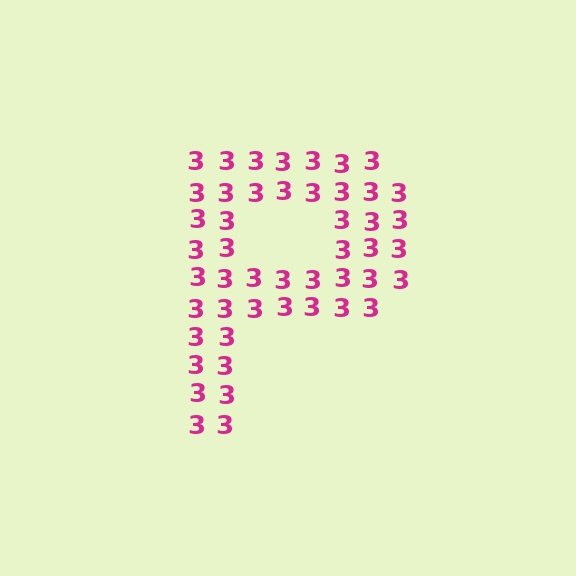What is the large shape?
The large shape is the letter P.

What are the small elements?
The small elements are digit 3's.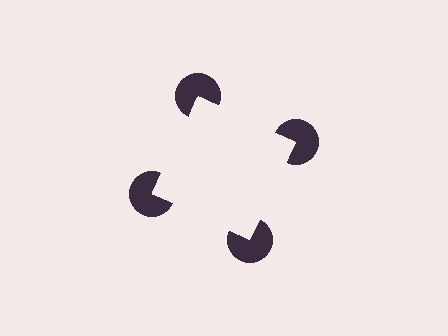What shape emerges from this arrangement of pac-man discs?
An illusory square — its edges are inferred from the aligned wedge cuts in the pac-man discs, not physically drawn.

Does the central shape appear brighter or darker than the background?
It typically appears slightly brighter than the background, even though no actual brightness change is drawn.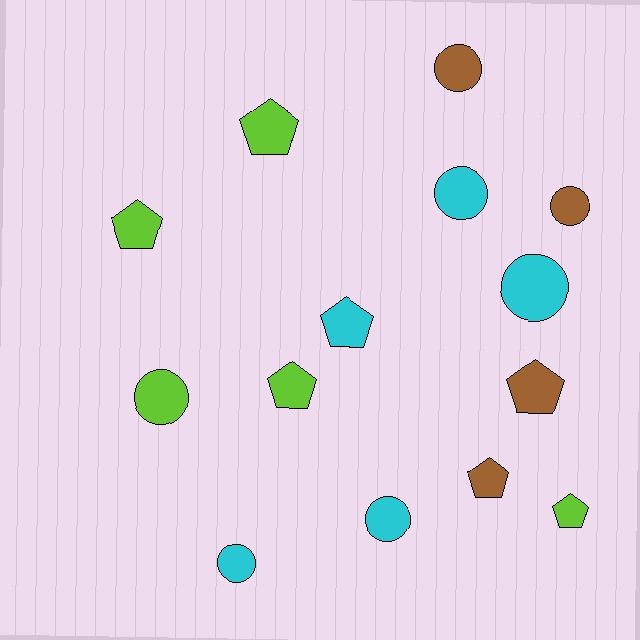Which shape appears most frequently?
Circle, with 7 objects.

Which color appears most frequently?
Cyan, with 5 objects.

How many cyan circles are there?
There are 4 cyan circles.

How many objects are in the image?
There are 14 objects.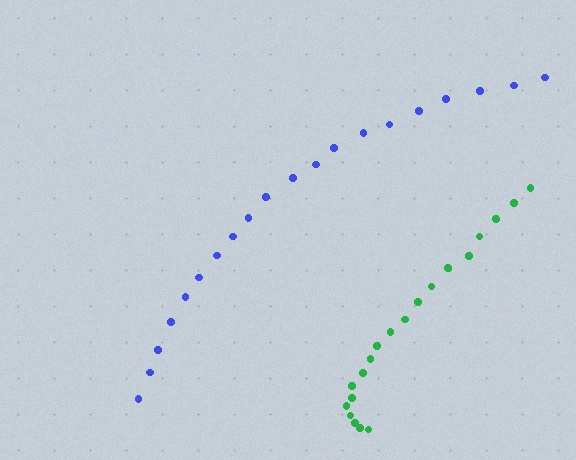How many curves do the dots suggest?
There are 2 distinct paths.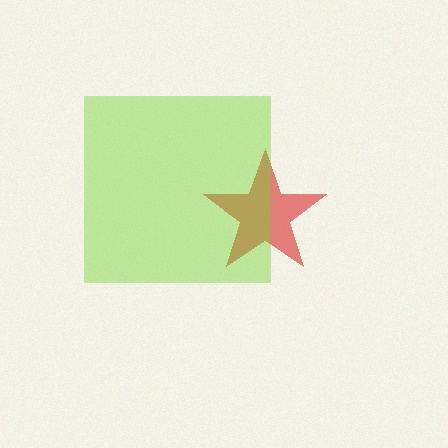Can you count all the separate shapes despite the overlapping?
Yes, there are 2 separate shapes.